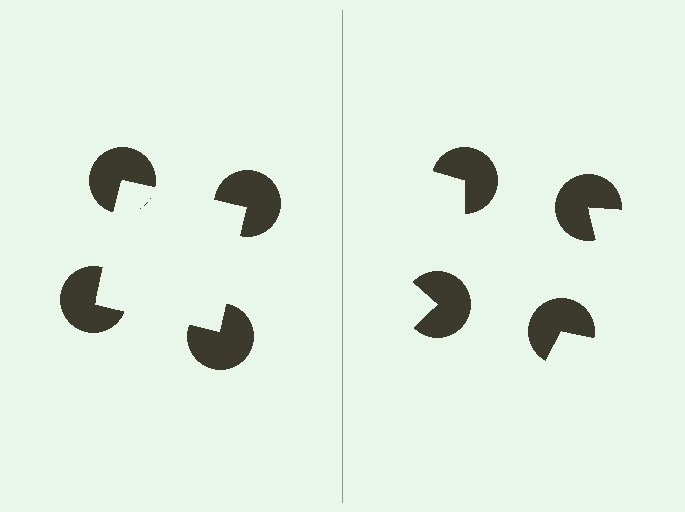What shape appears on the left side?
An illusory square.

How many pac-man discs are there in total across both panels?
8 — 4 on each side.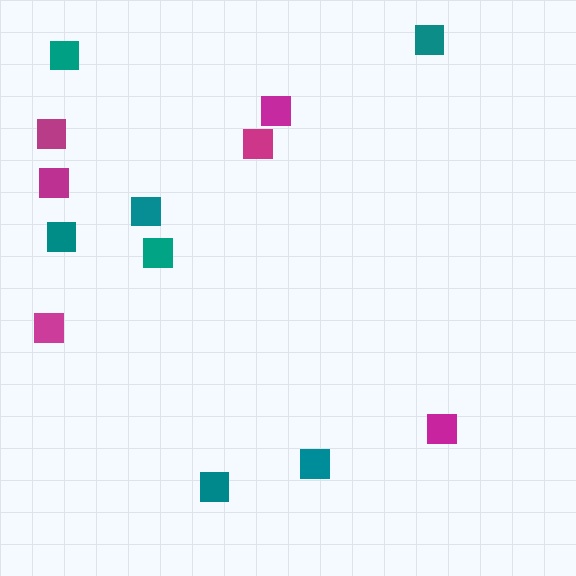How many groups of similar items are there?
There are 2 groups: one group of magenta squares (6) and one group of teal squares (7).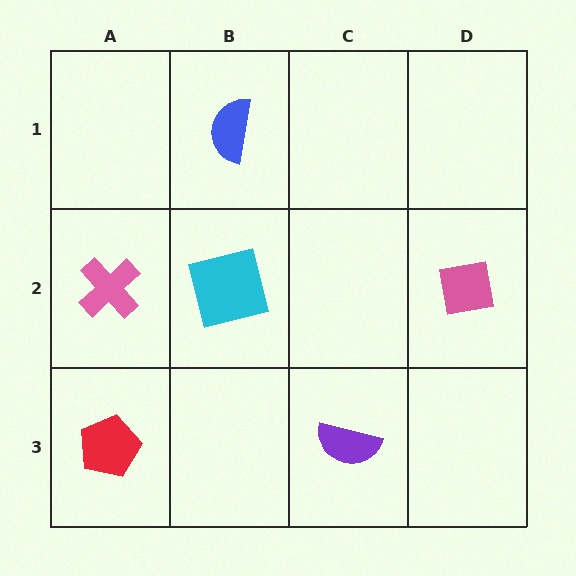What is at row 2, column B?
A cyan square.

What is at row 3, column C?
A purple semicircle.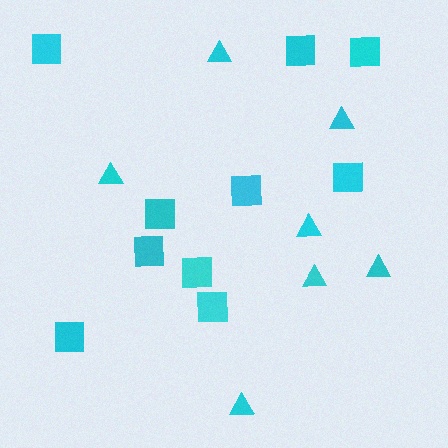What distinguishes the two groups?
There are 2 groups: one group of triangles (7) and one group of squares (10).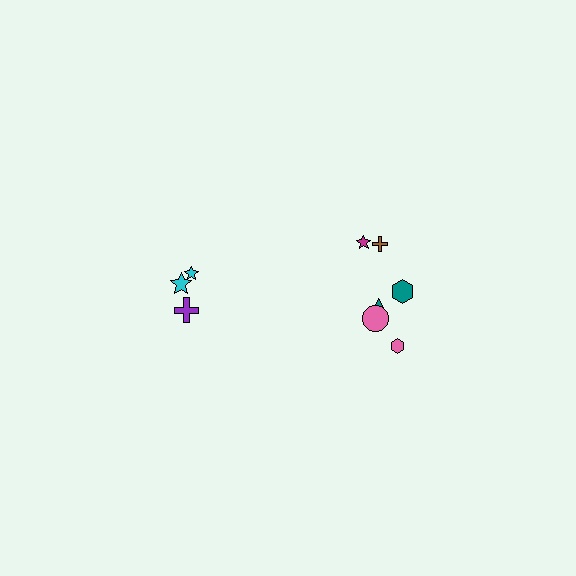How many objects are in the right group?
There are 6 objects.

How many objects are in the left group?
There are 3 objects.